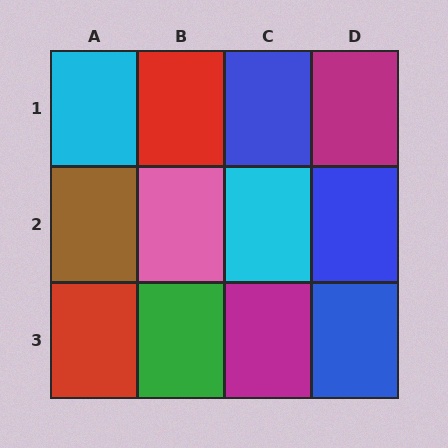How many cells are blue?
3 cells are blue.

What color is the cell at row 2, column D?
Blue.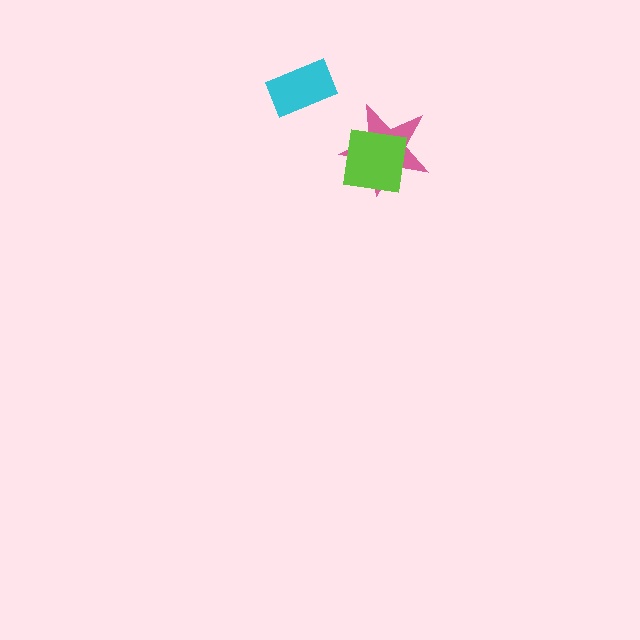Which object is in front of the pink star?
The lime square is in front of the pink star.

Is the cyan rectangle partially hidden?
No, no other shape covers it.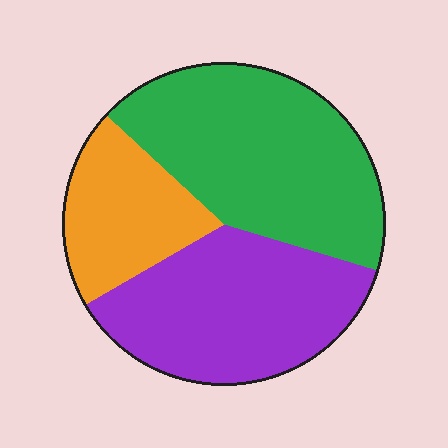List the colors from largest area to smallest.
From largest to smallest: green, purple, orange.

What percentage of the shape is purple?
Purple takes up about three eighths (3/8) of the shape.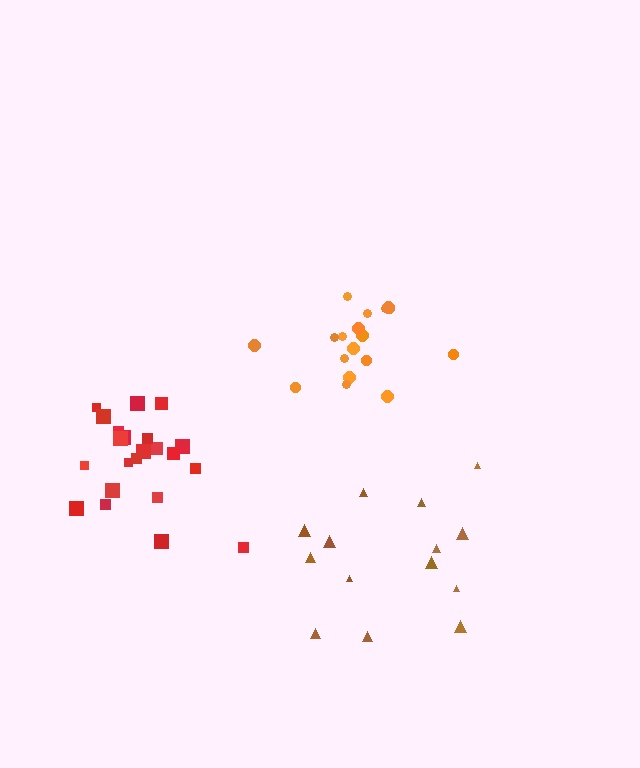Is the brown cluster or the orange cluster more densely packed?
Orange.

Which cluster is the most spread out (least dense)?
Brown.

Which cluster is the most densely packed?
Red.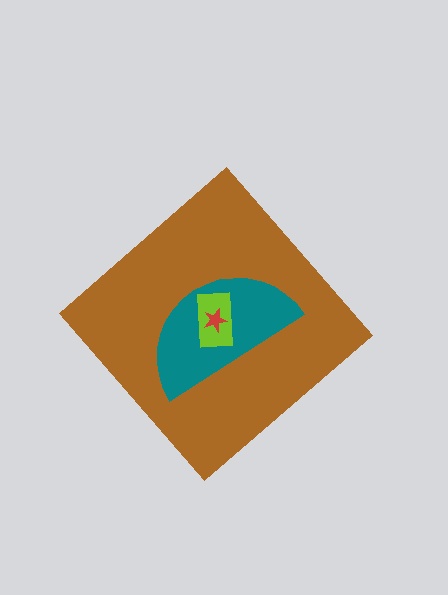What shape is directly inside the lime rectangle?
The red star.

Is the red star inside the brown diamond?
Yes.